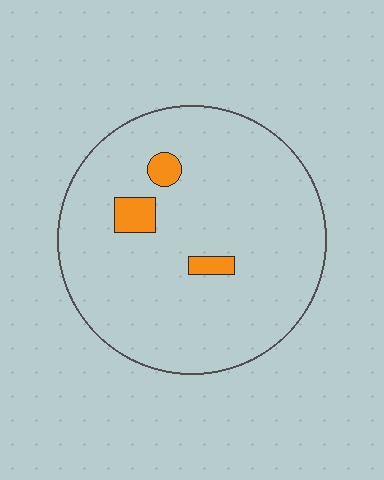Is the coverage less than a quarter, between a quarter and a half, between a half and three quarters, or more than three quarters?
Less than a quarter.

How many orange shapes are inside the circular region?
3.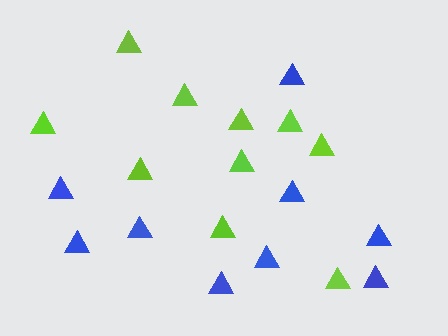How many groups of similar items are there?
There are 2 groups: one group of lime triangles (10) and one group of blue triangles (9).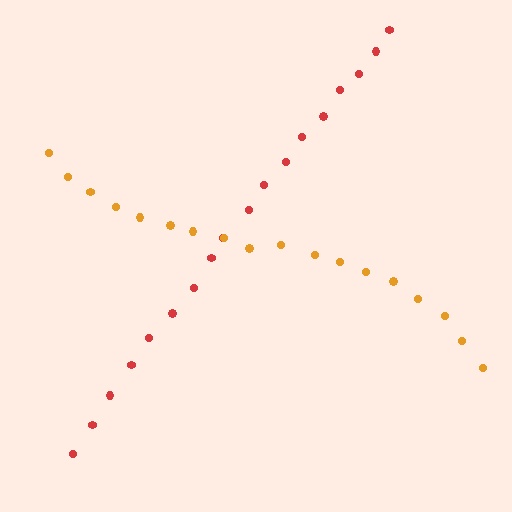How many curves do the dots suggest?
There are 2 distinct paths.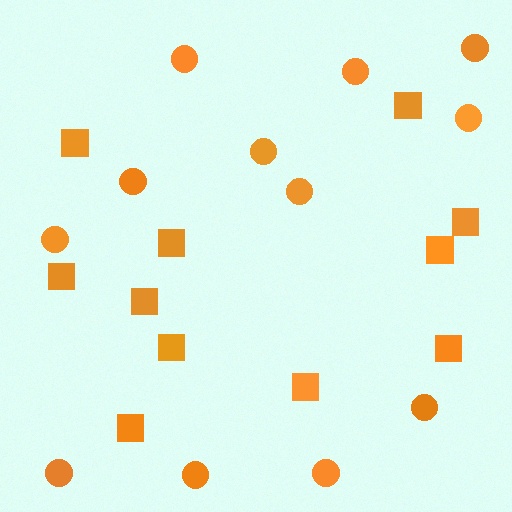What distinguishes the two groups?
There are 2 groups: one group of circles (12) and one group of squares (11).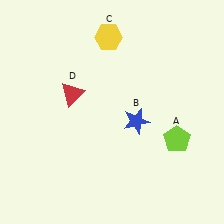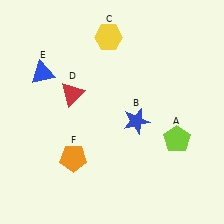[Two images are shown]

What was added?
A blue triangle (E), an orange pentagon (F) were added in Image 2.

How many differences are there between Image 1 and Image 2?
There are 2 differences between the two images.